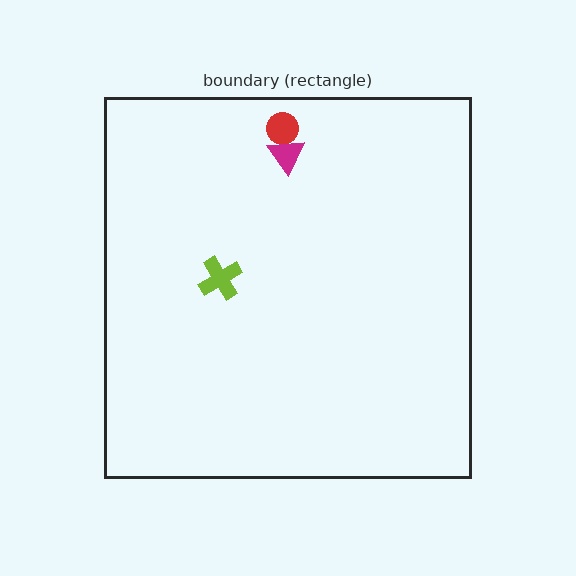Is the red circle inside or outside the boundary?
Inside.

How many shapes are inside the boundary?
3 inside, 0 outside.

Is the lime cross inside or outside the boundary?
Inside.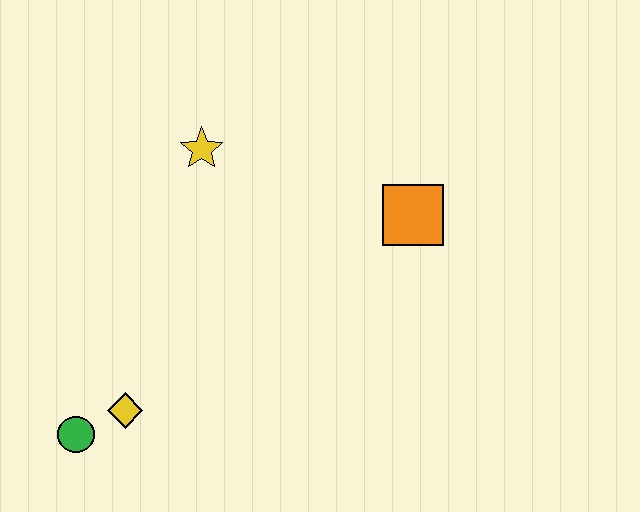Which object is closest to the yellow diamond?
The green circle is closest to the yellow diamond.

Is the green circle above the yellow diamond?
No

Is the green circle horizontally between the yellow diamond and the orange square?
No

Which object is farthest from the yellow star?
The green circle is farthest from the yellow star.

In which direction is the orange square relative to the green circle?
The orange square is to the right of the green circle.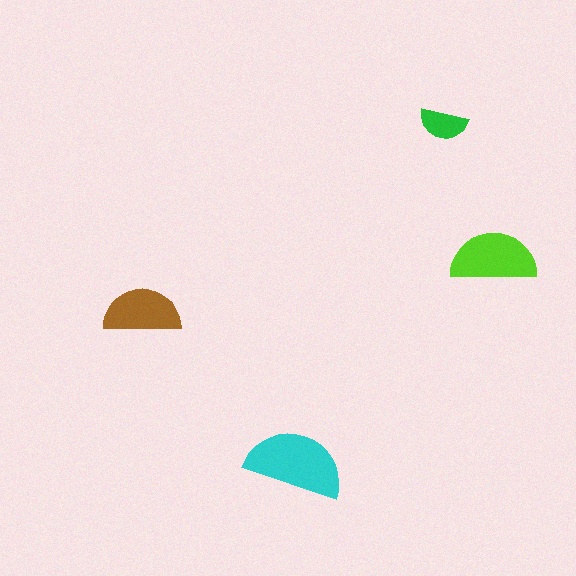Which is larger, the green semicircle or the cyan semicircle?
The cyan one.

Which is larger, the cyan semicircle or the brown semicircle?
The cyan one.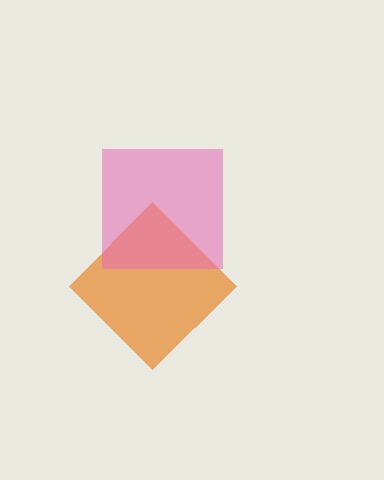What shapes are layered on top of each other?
The layered shapes are: an orange diamond, a pink square.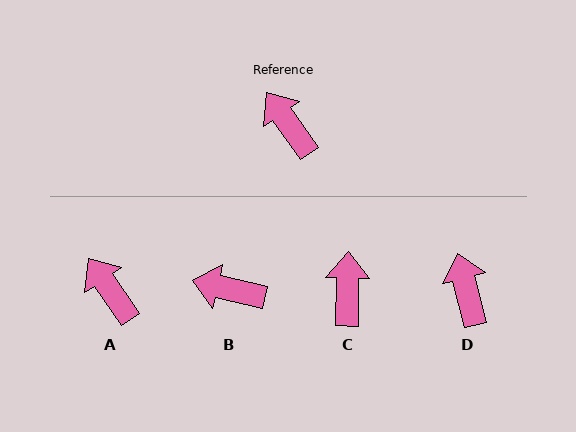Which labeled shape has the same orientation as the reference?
A.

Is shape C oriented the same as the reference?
No, it is off by about 36 degrees.